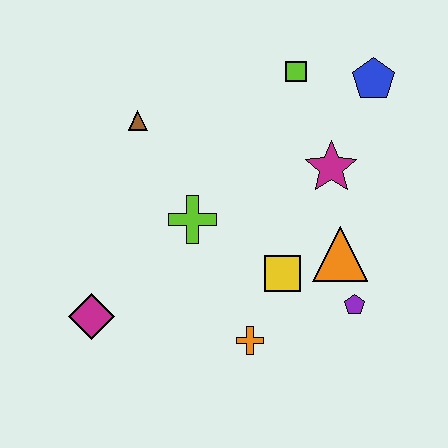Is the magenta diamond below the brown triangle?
Yes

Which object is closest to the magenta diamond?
The lime cross is closest to the magenta diamond.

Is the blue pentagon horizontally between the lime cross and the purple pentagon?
No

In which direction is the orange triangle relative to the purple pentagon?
The orange triangle is above the purple pentagon.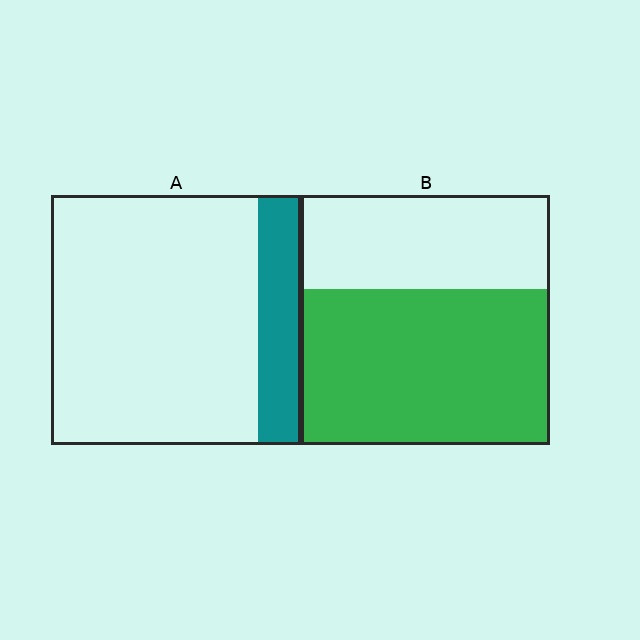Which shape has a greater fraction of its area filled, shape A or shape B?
Shape B.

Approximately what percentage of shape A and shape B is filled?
A is approximately 15% and B is approximately 60%.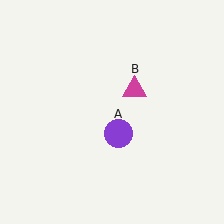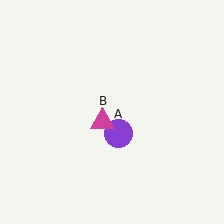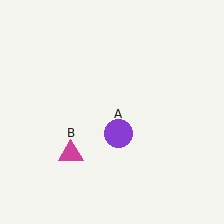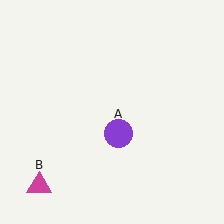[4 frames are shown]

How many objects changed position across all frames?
1 object changed position: magenta triangle (object B).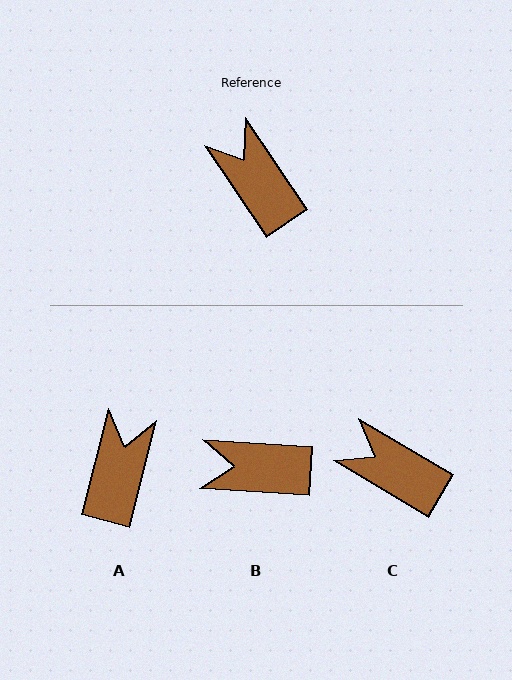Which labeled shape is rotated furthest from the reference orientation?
B, about 52 degrees away.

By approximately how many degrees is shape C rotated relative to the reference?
Approximately 25 degrees counter-clockwise.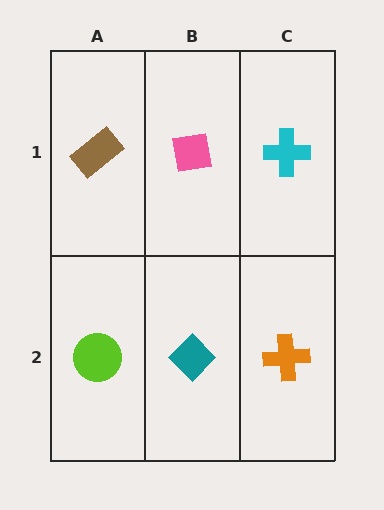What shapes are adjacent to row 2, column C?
A cyan cross (row 1, column C), a teal diamond (row 2, column B).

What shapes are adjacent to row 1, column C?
An orange cross (row 2, column C), a pink square (row 1, column B).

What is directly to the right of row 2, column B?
An orange cross.